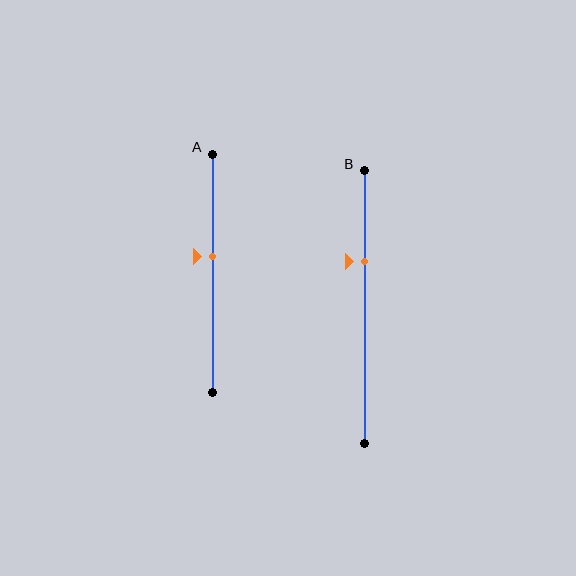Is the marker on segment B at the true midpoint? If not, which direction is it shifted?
No, the marker on segment B is shifted upward by about 17% of the segment length.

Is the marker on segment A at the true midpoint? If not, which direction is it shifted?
No, the marker on segment A is shifted upward by about 7% of the segment length.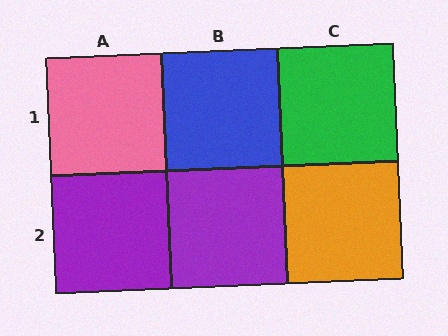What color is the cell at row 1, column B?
Blue.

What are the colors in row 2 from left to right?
Purple, purple, orange.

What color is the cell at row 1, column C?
Green.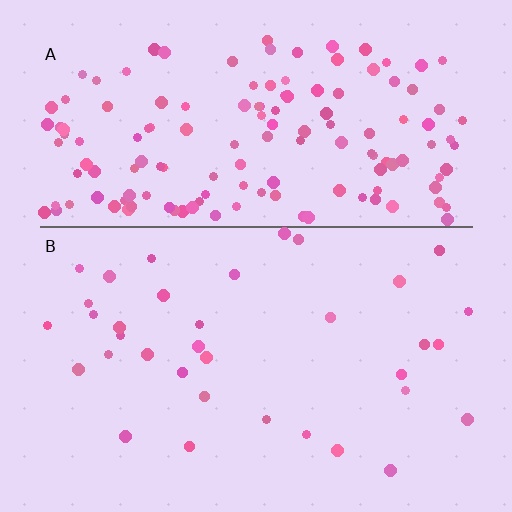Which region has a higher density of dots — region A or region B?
A (the top).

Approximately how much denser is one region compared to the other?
Approximately 4.2× — region A over region B.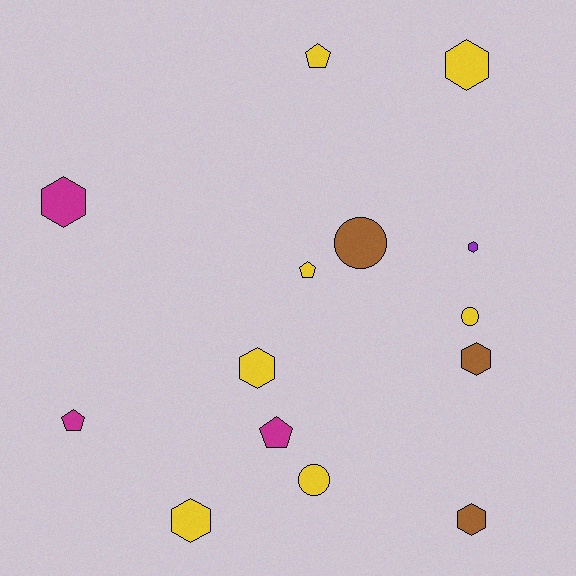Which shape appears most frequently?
Hexagon, with 7 objects.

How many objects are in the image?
There are 14 objects.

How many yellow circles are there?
There are 2 yellow circles.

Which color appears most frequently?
Yellow, with 7 objects.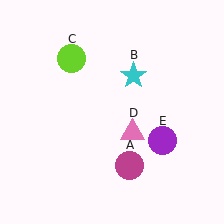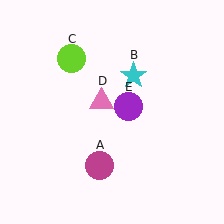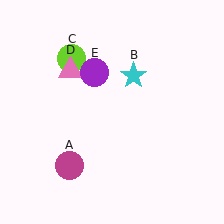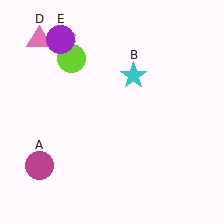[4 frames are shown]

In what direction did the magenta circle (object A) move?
The magenta circle (object A) moved left.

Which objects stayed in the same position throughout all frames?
Cyan star (object B) and lime circle (object C) remained stationary.